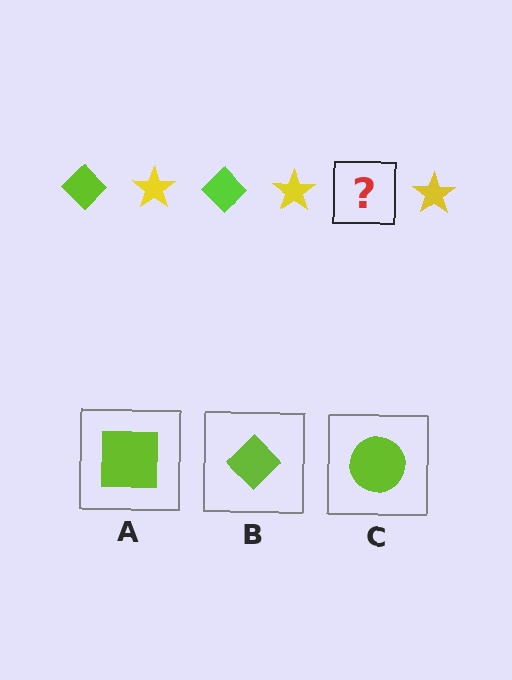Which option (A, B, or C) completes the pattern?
B.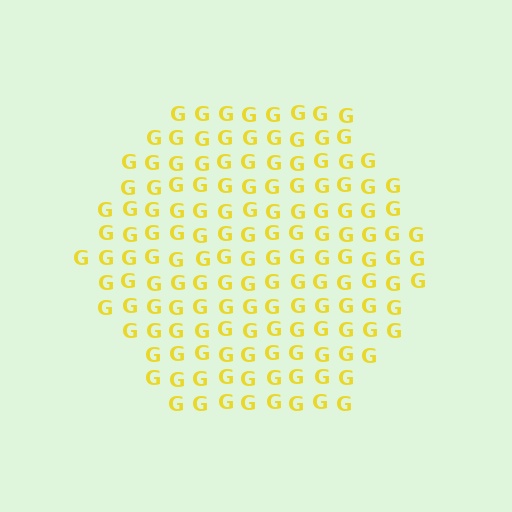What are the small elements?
The small elements are letter G's.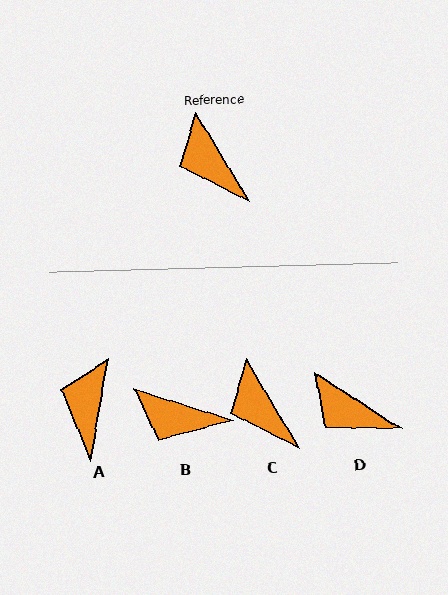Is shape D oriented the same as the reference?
No, it is off by about 26 degrees.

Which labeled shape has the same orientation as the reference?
C.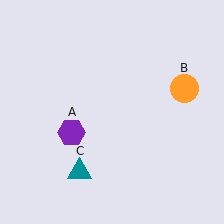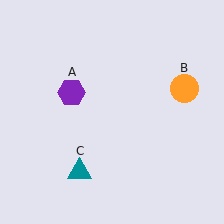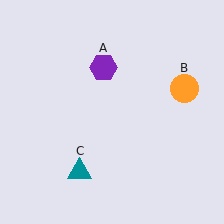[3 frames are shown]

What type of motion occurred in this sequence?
The purple hexagon (object A) rotated clockwise around the center of the scene.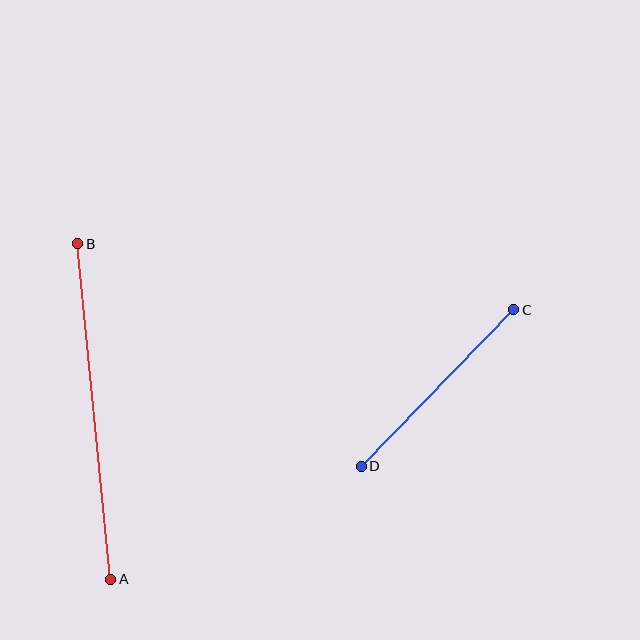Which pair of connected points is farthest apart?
Points A and B are farthest apart.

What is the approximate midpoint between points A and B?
The midpoint is at approximately (94, 411) pixels.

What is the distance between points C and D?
The distance is approximately 218 pixels.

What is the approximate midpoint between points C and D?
The midpoint is at approximately (437, 388) pixels.